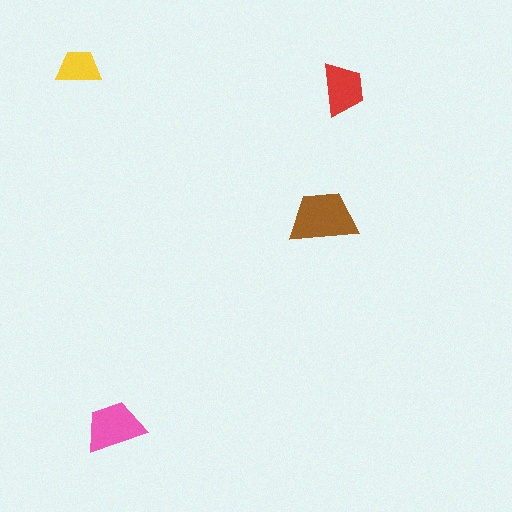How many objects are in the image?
There are 4 objects in the image.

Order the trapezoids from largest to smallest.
the brown one, the pink one, the red one, the yellow one.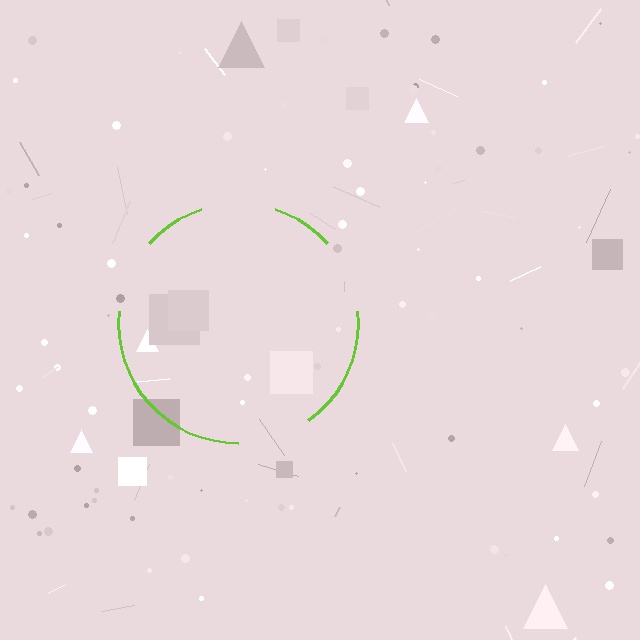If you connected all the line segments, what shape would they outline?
They would outline a circle.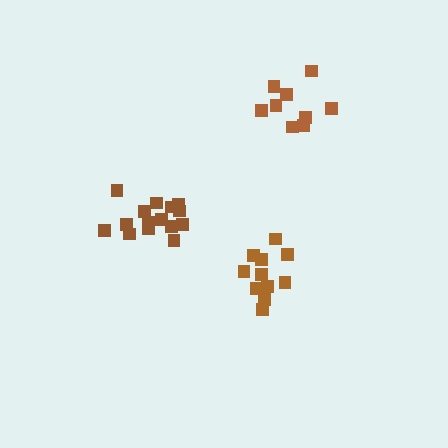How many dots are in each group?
Group 1: 12 dots, Group 2: 15 dots, Group 3: 9 dots (36 total).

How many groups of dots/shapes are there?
There are 3 groups.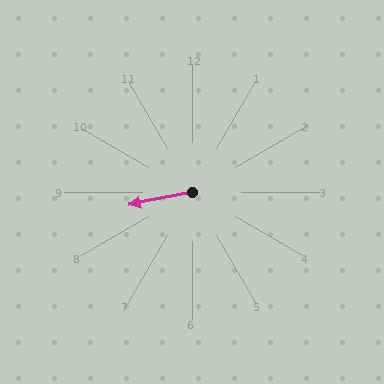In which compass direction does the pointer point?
West.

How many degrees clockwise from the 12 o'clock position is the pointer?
Approximately 259 degrees.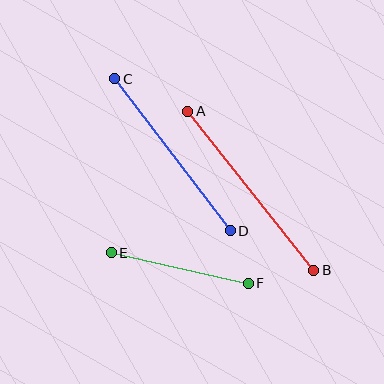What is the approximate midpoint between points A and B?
The midpoint is at approximately (251, 191) pixels.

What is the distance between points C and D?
The distance is approximately 191 pixels.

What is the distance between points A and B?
The distance is approximately 203 pixels.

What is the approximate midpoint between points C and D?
The midpoint is at approximately (172, 155) pixels.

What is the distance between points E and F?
The distance is approximately 140 pixels.